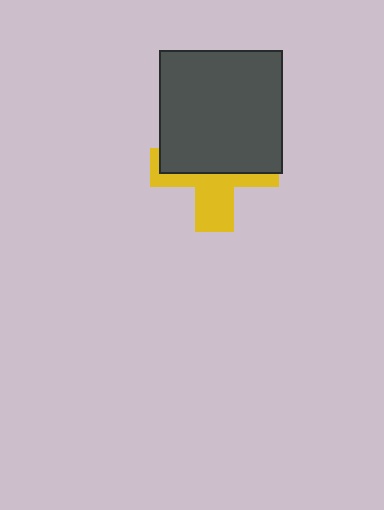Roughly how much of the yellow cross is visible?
A small part of it is visible (roughly 44%).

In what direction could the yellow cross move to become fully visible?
The yellow cross could move down. That would shift it out from behind the dark gray square entirely.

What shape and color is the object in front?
The object in front is a dark gray square.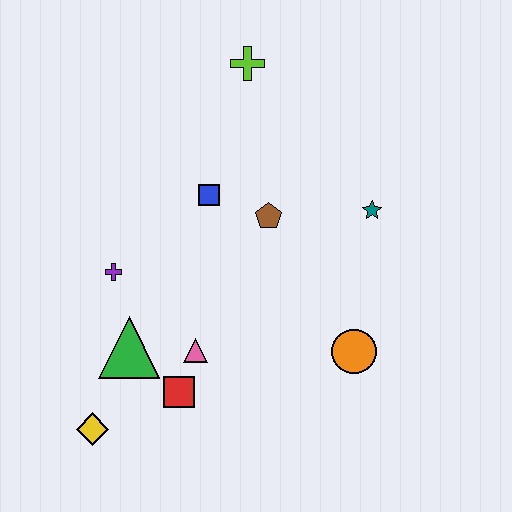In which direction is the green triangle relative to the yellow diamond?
The green triangle is above the yellow diamond.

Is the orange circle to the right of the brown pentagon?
Yes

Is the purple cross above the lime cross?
No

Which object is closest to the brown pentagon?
The blue square is closest to the brown pentagon.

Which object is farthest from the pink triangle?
The lime cross is farthest from the pink triangle.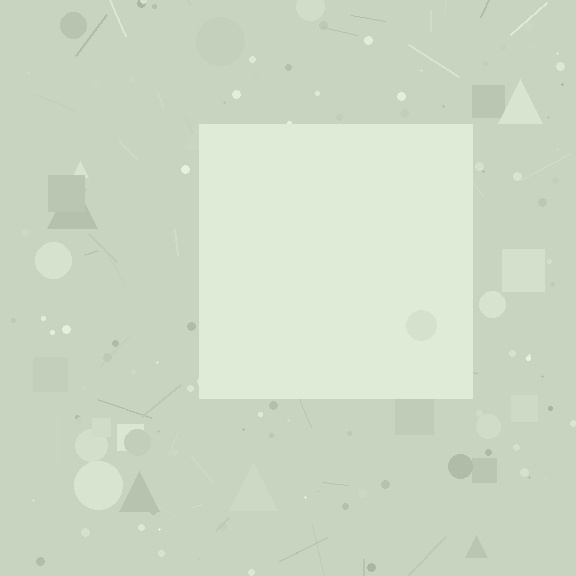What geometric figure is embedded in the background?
A square is embedded in the background.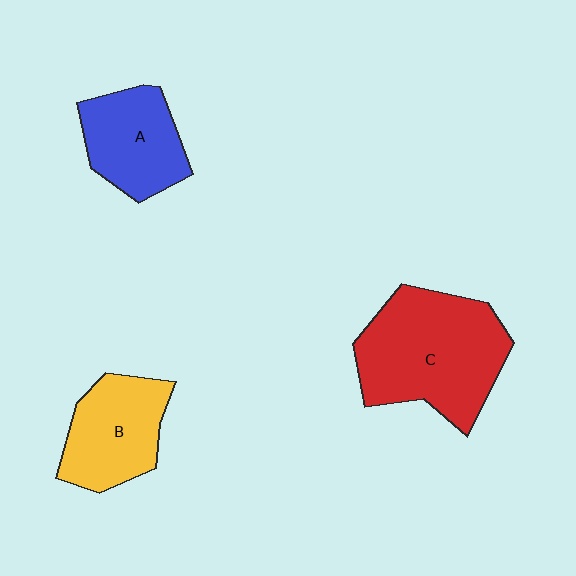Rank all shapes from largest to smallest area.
From largest to smallest: C (red), B (yellow), A (blue).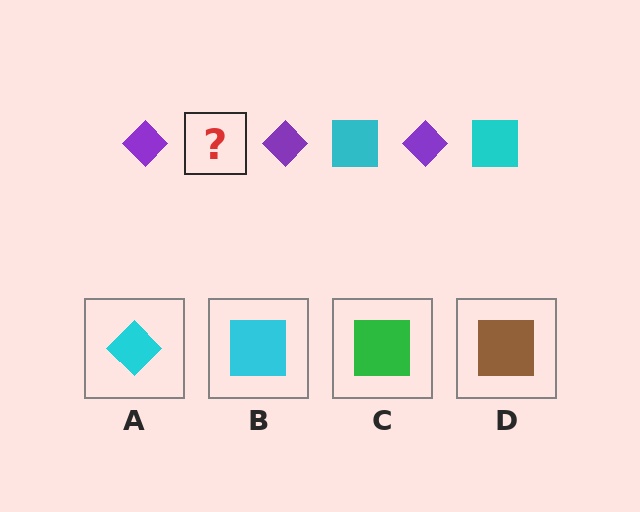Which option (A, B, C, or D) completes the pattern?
B.